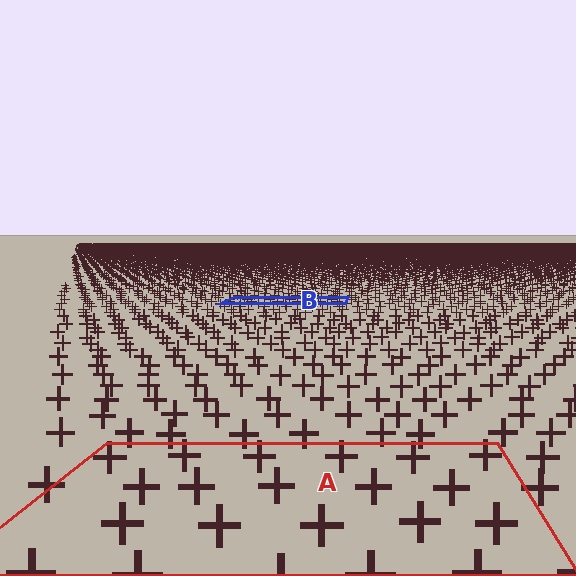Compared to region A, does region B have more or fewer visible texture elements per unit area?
Region B has more texture elements per unit area — they are packed more densely because it is farther away.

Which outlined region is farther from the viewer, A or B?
Region B is farther from the viewer — the texture elements inside it appear smaller and more densely packed.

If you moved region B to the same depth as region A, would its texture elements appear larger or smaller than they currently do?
They would appear larger. At a closer depth, the same texture elements are projected at a bigger on-screen size.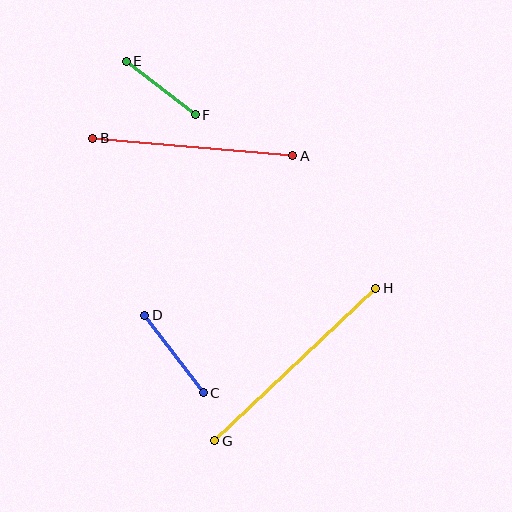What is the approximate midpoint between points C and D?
The midpoint is at approximately (174, 354) pixels.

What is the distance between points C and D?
The distance is approximately 97 pixels.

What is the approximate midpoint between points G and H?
The midpoint is at approximately (295, 365) pixels.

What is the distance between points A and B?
The distance is approximately 201 pixels.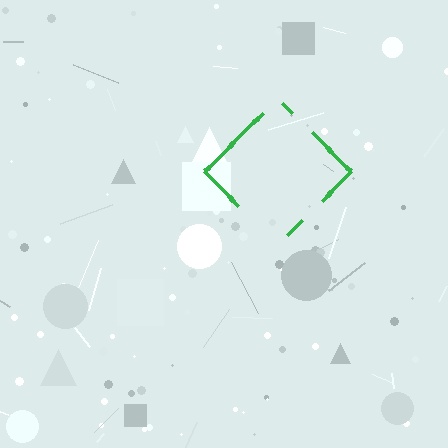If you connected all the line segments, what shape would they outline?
They would outline a diamond.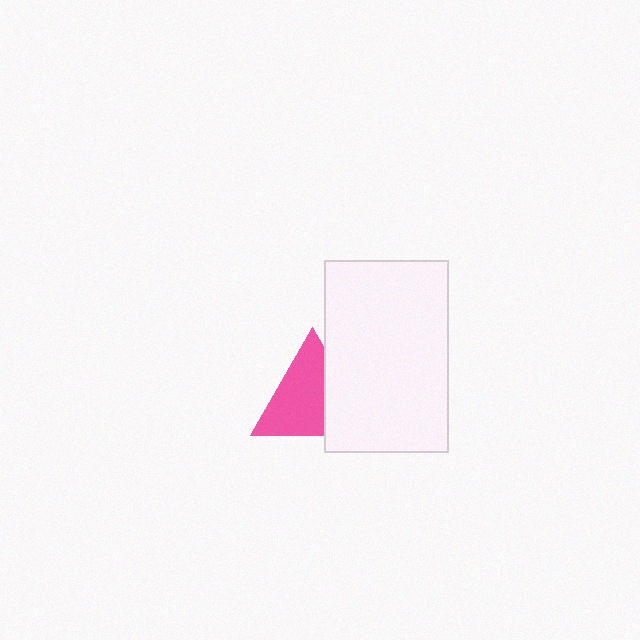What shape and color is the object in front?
The object in front is a white rectangle.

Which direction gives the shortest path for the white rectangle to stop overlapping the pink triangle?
Moving right gives the shortest separation.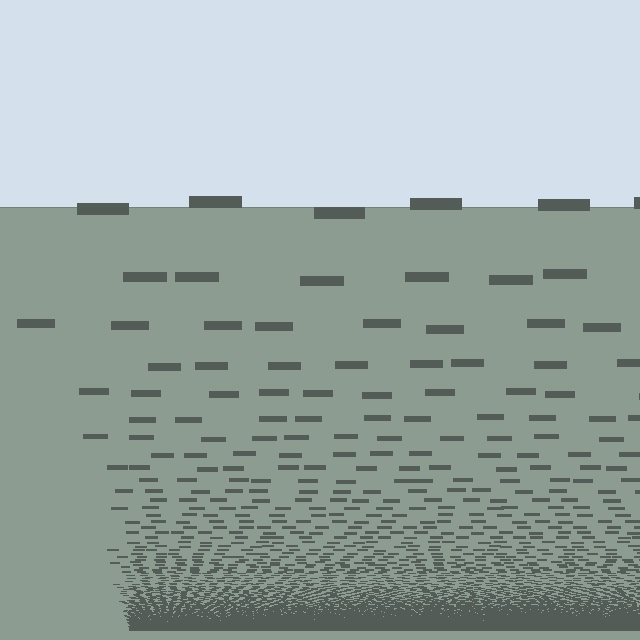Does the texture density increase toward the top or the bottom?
Density increases toward the bottom.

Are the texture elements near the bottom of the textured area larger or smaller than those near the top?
Smaller. The gradient is inverted — elements near the bottom are smaller and denser.